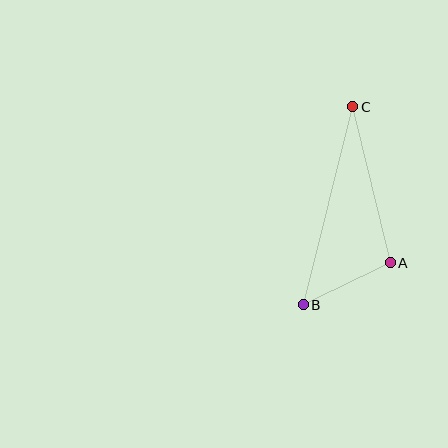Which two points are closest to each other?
Points A and B are closest to each other.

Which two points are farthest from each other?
Points B and C are farthest from each other.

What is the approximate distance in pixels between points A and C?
The distance between A and C is approximately 161 pixels.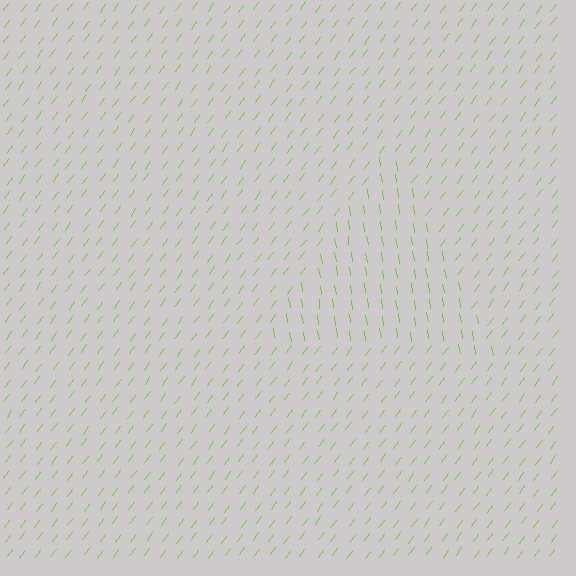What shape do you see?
I see a triangle.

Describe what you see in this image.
The image is filled with small lime line segments. A triangle region in the image has lines oriented differently from the surrounding lines, creating a visible texture boundary.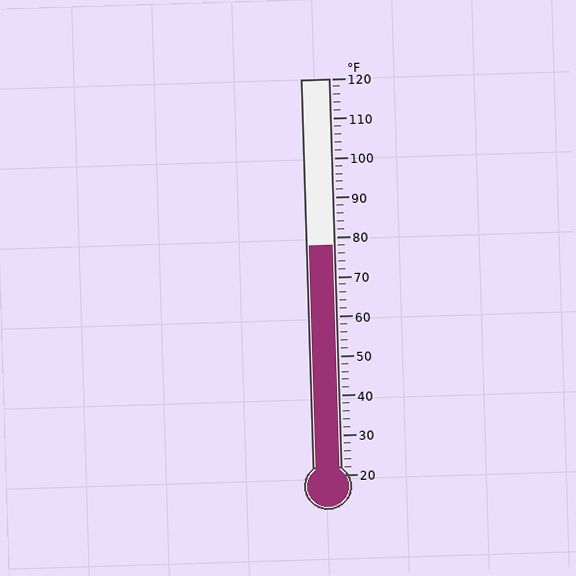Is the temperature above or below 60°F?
The temperature is above 60°F.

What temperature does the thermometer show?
The thermometer shows approximately 78°F.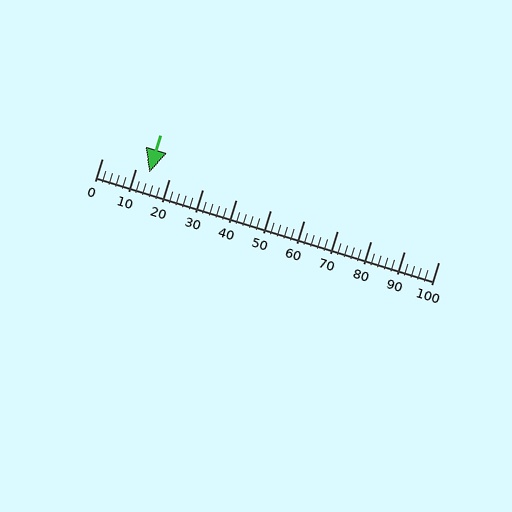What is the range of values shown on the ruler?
The ruler shows values from 0 to 100.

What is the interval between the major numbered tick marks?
The major tick marks are spaced 10 units apart.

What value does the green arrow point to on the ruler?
The green arrow points to approximately 14.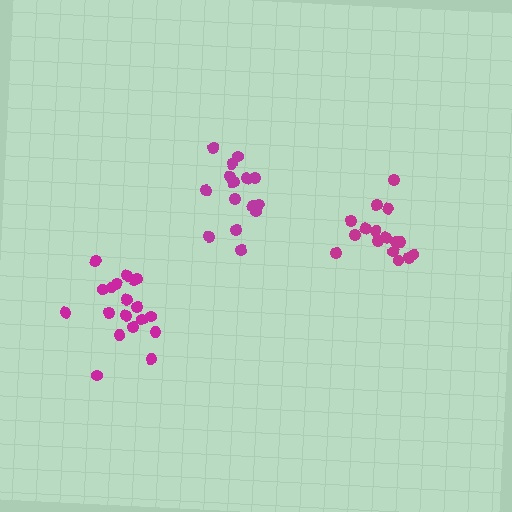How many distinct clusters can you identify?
There are 3 distinct clusters.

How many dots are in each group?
Group 1: 16 dots, Group 2: 16 dots, Group 3: 19 dots (51 total).